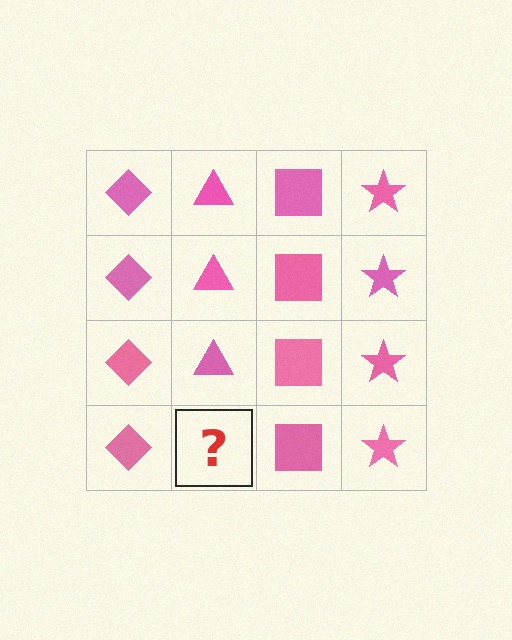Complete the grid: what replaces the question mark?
The question mark should be replaced with a pink triangle.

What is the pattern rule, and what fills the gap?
The rule is that each column has a consistent shape. The gap should be filled with a pink triangle.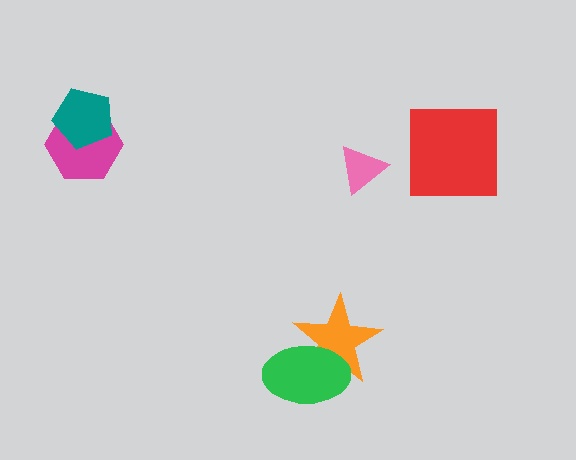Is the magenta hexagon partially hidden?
Yes, it is partially covered by another shape.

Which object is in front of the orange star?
The green ellipse is in front of the orange star.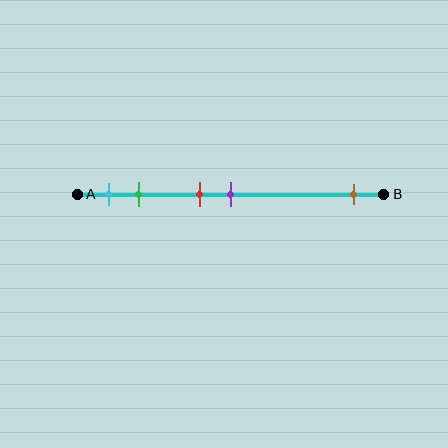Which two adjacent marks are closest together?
The red and purple marks are the closest adjacent pair.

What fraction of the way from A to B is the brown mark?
The brown mark is approximately 90% (0.9) of the way from A to B.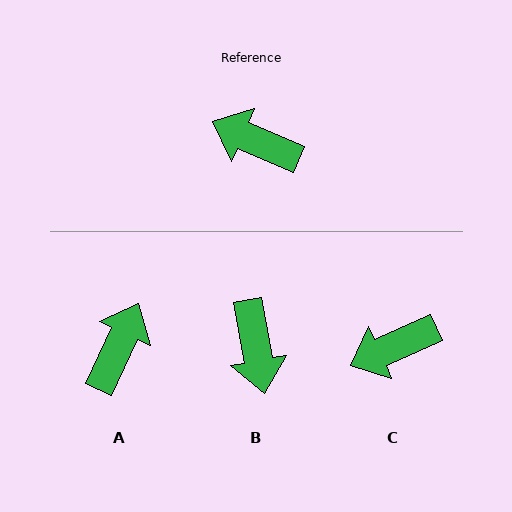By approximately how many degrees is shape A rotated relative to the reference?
Approximately 92 degrees clockwise.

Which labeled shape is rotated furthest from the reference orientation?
B, about 124 degrees away.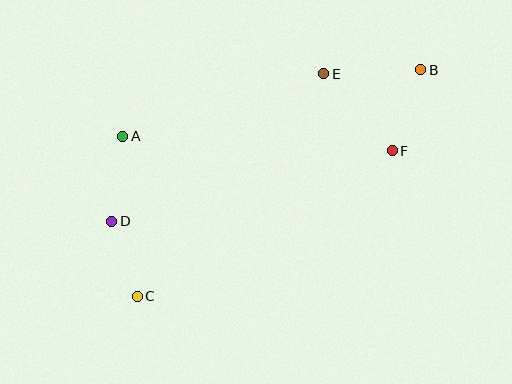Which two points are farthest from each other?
Points B and C are farthest from each other.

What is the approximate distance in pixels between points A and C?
The distance between A and C is approximately 161 pixels.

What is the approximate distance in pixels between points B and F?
The distance between B and F is approximately 86 pixels.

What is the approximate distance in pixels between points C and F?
The distance between C and F is approximately 294 pixels.